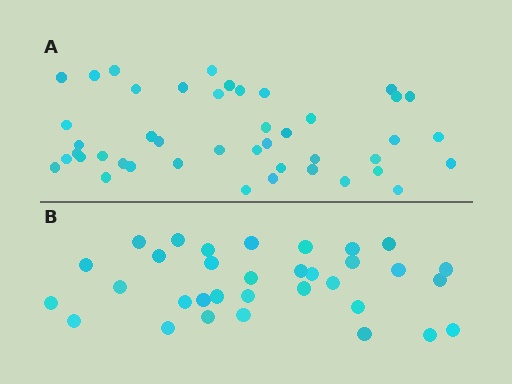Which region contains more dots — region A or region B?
Region A (the top region) has more dots.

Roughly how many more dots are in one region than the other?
Region A has roughly 12 or so more dots than region B.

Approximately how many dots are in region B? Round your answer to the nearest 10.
About 30 dots. (The exact count is 33, which rounds to 30.)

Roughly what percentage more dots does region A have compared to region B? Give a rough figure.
About 35% more.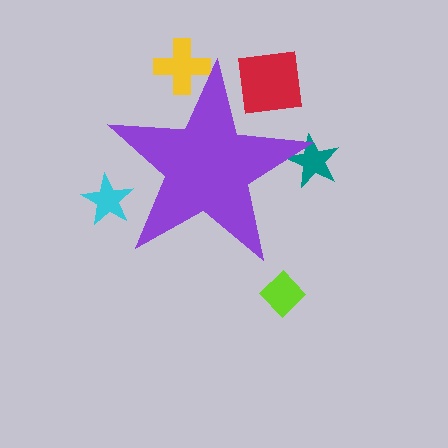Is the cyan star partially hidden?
Yes, the cyan star is partially hidden behind the purple star.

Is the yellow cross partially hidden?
Yes, the yellow cross is partially hidden behind the purple star.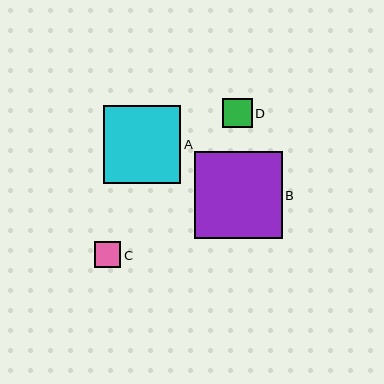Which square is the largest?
Square B is the largest with a size of approximately 88 pixels.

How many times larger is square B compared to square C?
Square B is approximately 3.4 times the size of square C.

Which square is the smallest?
Square C is the smallest with a size of approximately 26 pixels.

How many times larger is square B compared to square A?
Square B is approximately 1.1 times the size of square A.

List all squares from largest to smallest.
From largest to smallest: B, A, D, C.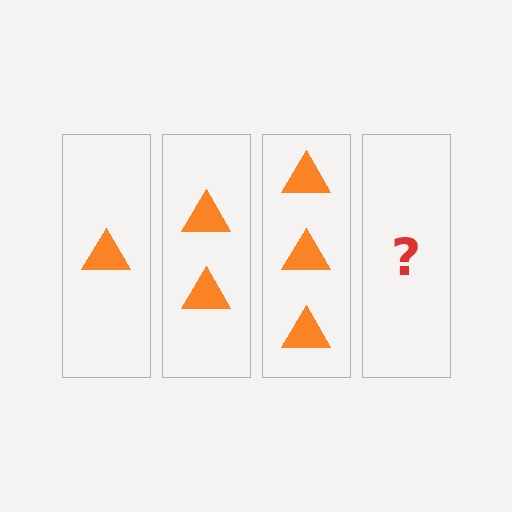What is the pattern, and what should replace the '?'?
The pattern is that each step adds one more triangle. The '?' should be 4 triangles.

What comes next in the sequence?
The next element should be 4 triangles.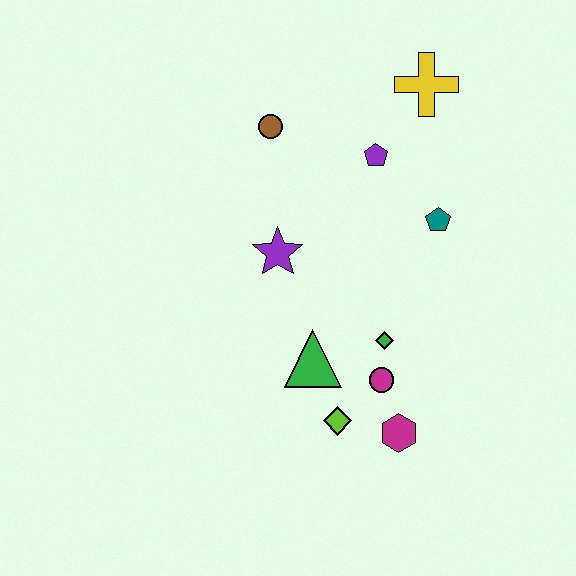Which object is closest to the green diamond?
The magenta circle is closest to the green diamond.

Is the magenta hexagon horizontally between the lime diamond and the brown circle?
No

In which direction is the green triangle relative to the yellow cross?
The green triangle is below the yellow cross.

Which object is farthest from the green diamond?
The yellow cross is farthest from the green diamond.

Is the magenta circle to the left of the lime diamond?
No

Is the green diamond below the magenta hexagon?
No